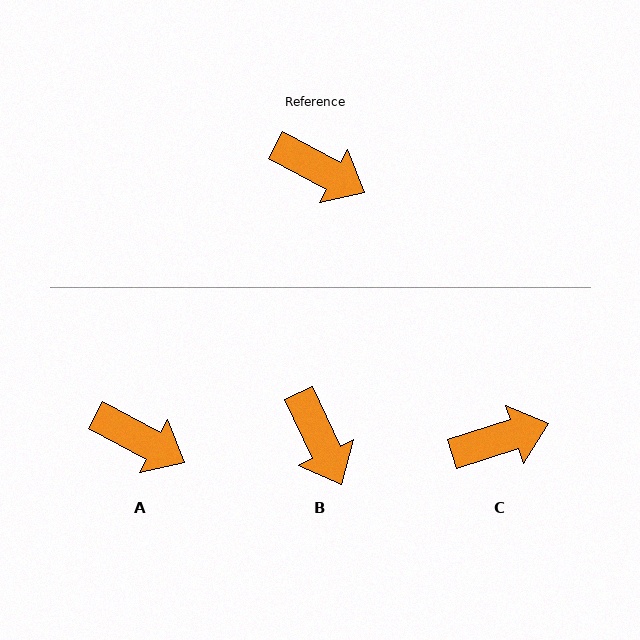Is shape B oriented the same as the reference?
No, it is off by about 37 degrees.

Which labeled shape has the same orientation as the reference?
A.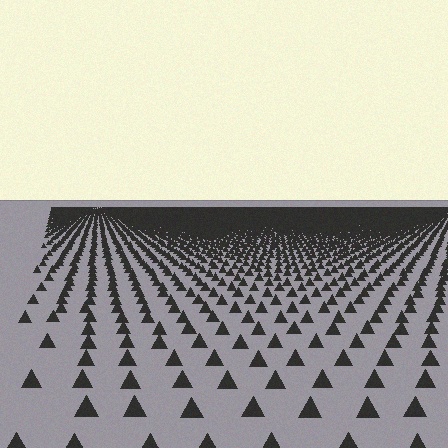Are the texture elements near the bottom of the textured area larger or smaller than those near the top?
Larger. Near the bottom, elements are closer to the viewer and appear at a bigger on-screen size.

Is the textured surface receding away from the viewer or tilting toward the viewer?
The surface is receding away from the viewer. Texture elements get smaller and denser toward the top.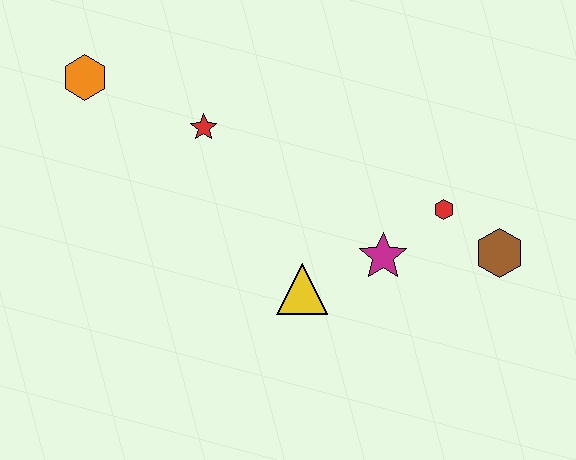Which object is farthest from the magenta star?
The orange hexagon is farthest from the magenta star.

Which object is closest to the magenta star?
The red hexagon is closest to the magenta star.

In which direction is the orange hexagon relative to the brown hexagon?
The orange hexagon is to the left of the brown hexagon.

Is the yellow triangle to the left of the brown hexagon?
Yes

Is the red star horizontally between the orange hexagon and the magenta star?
Yes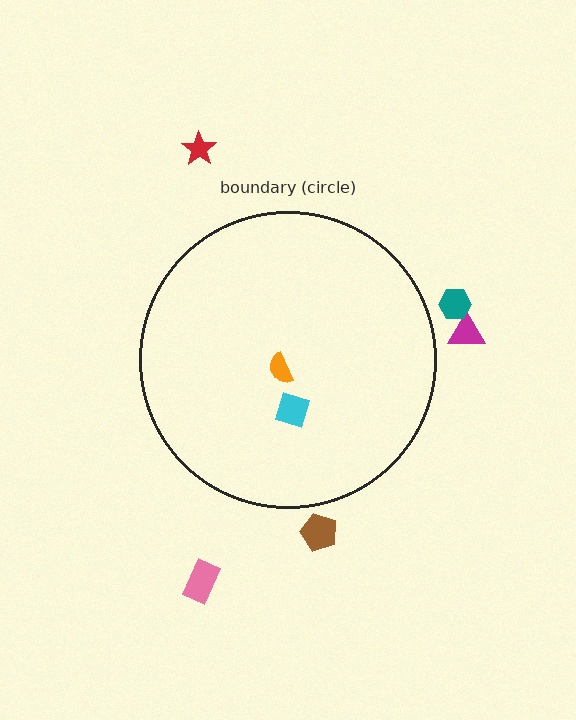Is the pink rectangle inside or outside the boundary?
Outside.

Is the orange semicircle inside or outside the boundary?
Inside.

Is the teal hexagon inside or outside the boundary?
Outside.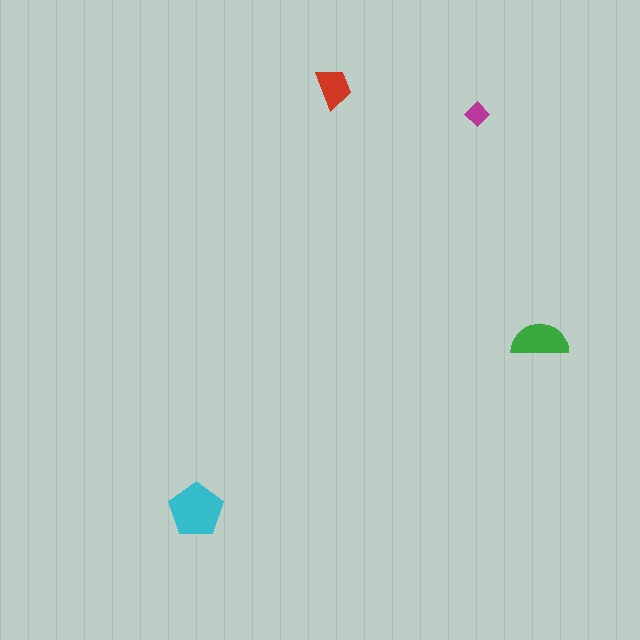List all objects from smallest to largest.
The magenta diamond, the red trapezoid, the green semicircle, the cyan pentagon.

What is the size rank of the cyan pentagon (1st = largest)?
1st.